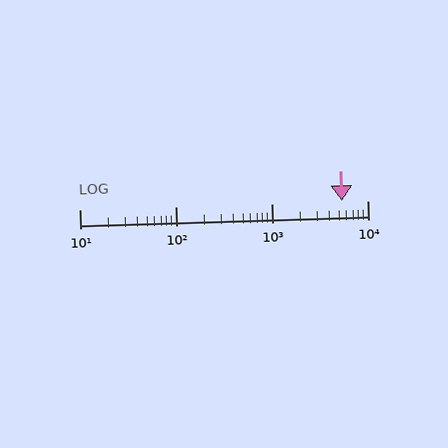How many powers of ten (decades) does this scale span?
The scale spans 3 decades, from 10 to 10000.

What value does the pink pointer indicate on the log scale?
The pointer indicates approximately 5400.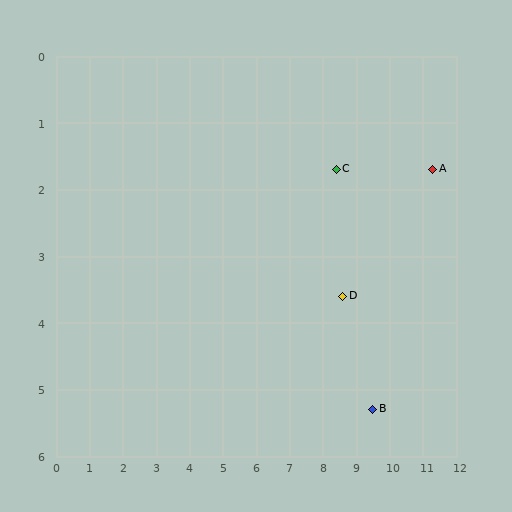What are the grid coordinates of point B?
Point B is at approximately (9.5, 5.3).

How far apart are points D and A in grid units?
Points D and A are about 3.3 grid units apart.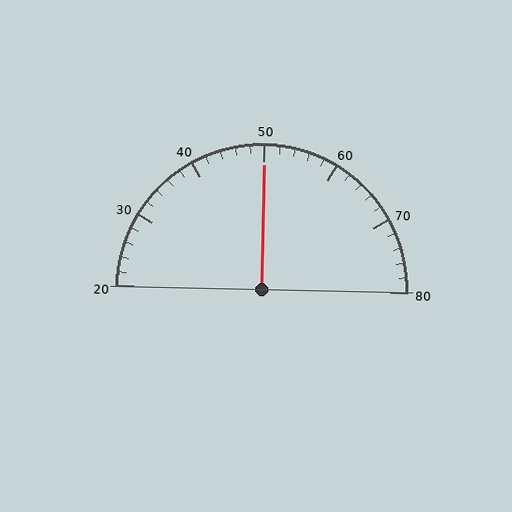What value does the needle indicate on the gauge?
The needle indicates approximately 50.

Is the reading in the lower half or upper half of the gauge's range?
The reading is in the upper half of the range (20 to 80).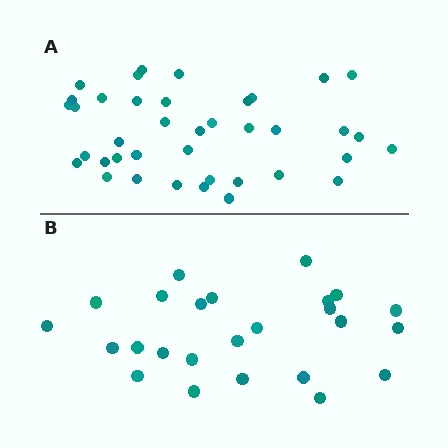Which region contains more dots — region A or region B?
Region A (the top region) has more dots.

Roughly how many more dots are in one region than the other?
Region A has approximately 15 more dots than region B.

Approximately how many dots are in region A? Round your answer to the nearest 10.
About 40 dots. (The exact count is 39, which rounds to 40.)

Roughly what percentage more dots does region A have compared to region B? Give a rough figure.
About 55% more.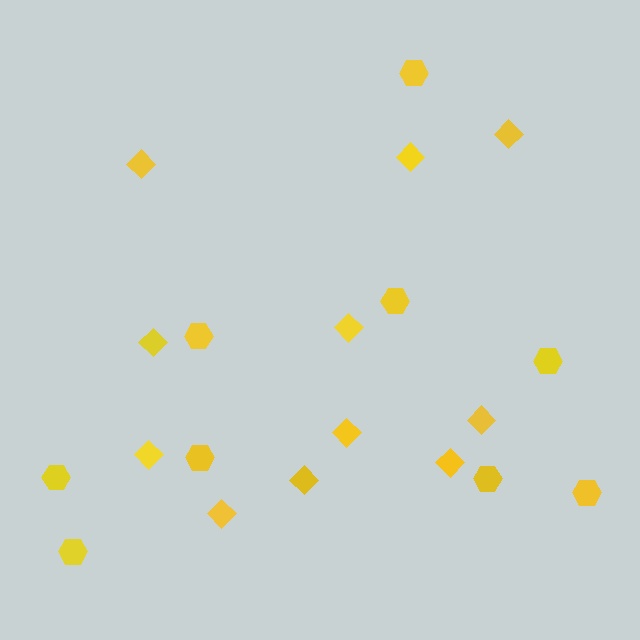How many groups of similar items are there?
There are 2 groups: one group of diamonds (11) and one group of hexagons (9).